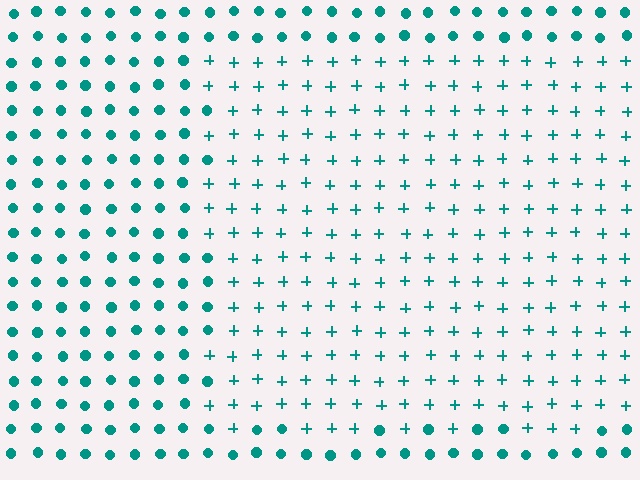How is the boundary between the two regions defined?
The boundary is defined by a change in element shape: plus signs inside vs. circles outside. All elements share the same color and spacing.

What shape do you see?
I see a rectangle.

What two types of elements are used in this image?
The image uses plus signs inside the rectangle region and circles outside it.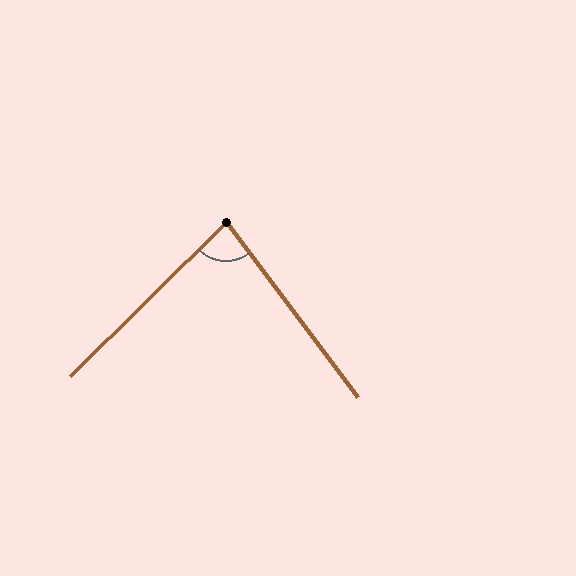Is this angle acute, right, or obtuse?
It is acute.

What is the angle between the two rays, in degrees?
Approximately 82 degrees.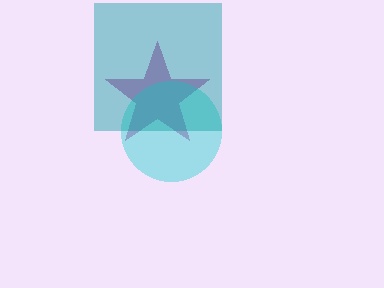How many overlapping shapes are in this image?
There are 3 overlapping shapes in the image.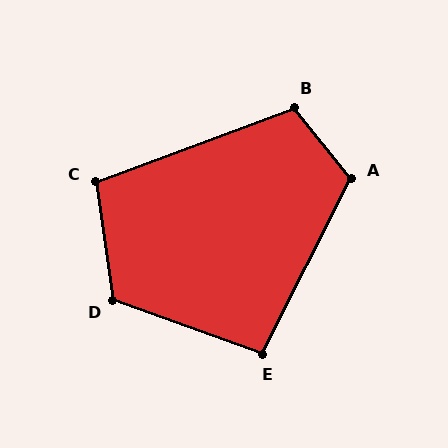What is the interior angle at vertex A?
Approximately 114 degrees (obtuse).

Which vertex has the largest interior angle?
D, at approximately 118 degrees.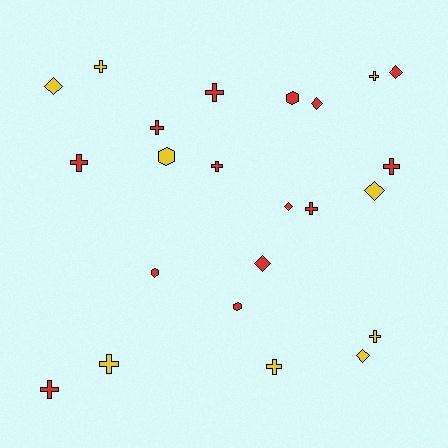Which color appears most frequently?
Red, with 14 objects.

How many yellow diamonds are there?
There are 3 yellow diamonds.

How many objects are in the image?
There are 23 objects.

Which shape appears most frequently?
Cross, with 12 objects.